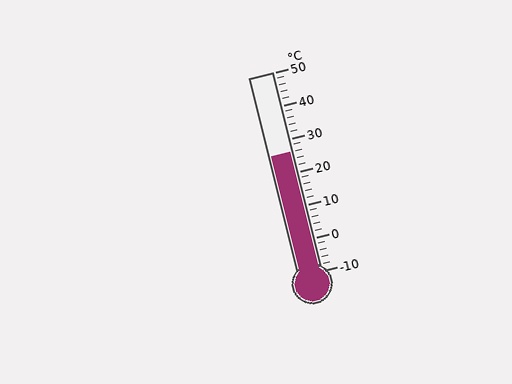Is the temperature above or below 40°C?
The temperature is below 40°C.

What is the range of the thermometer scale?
The thermometer scale ranges from -10°C to 50°C.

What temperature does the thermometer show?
The thermometer shows approximately 26°C.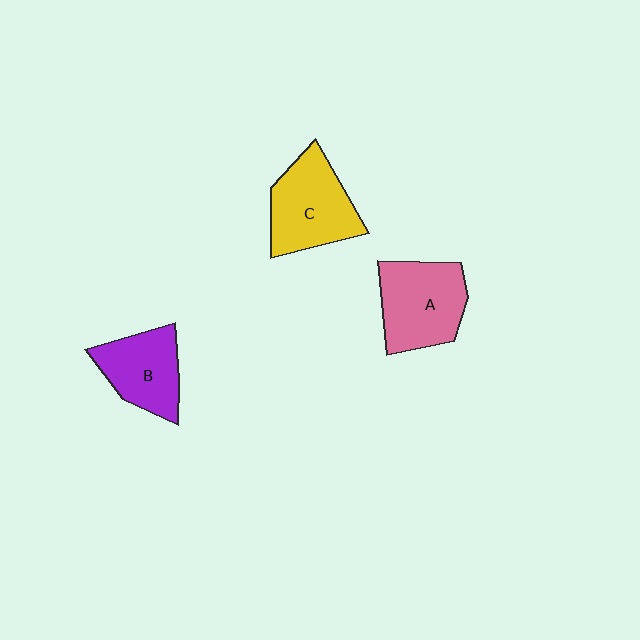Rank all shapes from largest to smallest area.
From largest to smallest: A (pink), C (yellow), B (purple).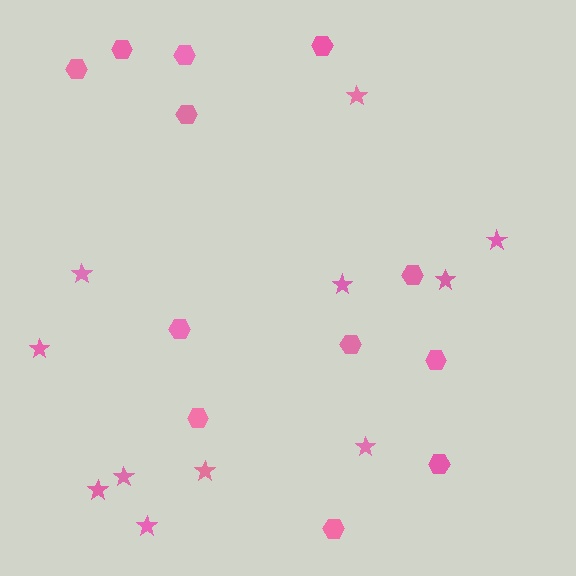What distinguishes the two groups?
There are 2 groups: one group of hexagons (12) and one group of stars (11).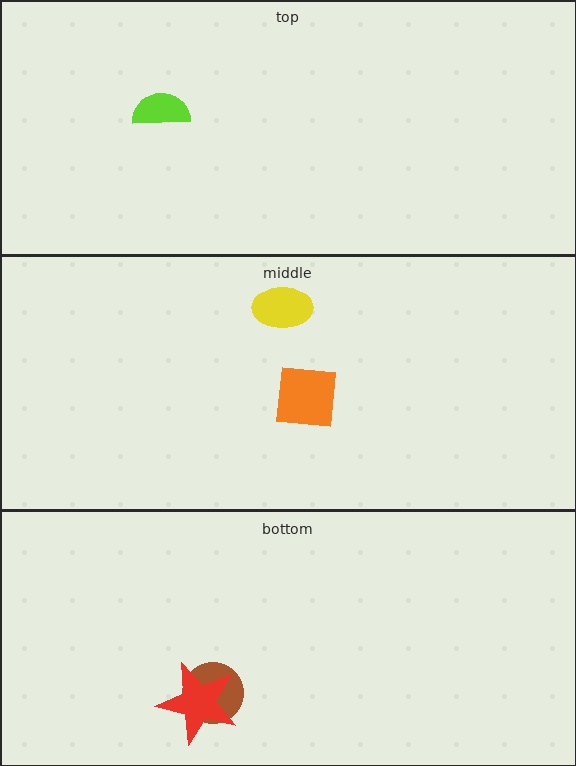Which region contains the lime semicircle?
The top region.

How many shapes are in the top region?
1.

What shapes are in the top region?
The lime semicircle.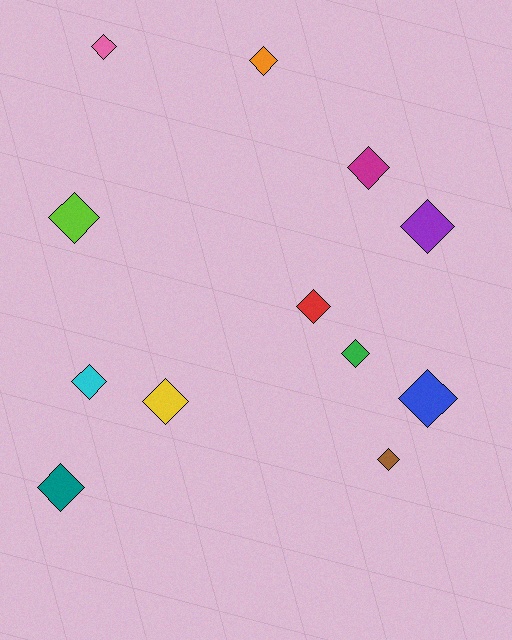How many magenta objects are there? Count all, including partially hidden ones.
There is 1 magenta object.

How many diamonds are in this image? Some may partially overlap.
There are 12 diamonds.